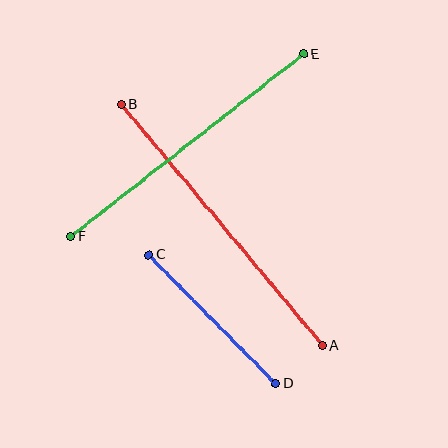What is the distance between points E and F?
The distance is approximately 295 pixels.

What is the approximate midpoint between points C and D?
The midpoint is at approximately (212, 319) pixels.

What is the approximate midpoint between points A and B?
The midpoint is at approximately (222, 225) pixels.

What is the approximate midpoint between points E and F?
The midpoint is at approximately (187, 145) pixels.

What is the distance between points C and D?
The distance is approximately 181 pixels.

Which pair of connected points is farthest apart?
Points A and B are farthest apart.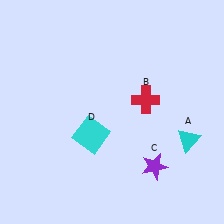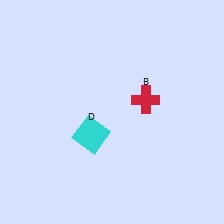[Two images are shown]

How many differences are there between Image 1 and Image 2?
There are 2 differences between the two images.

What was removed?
The cyan triangle (A), the purple star (C) were removed in Image 2.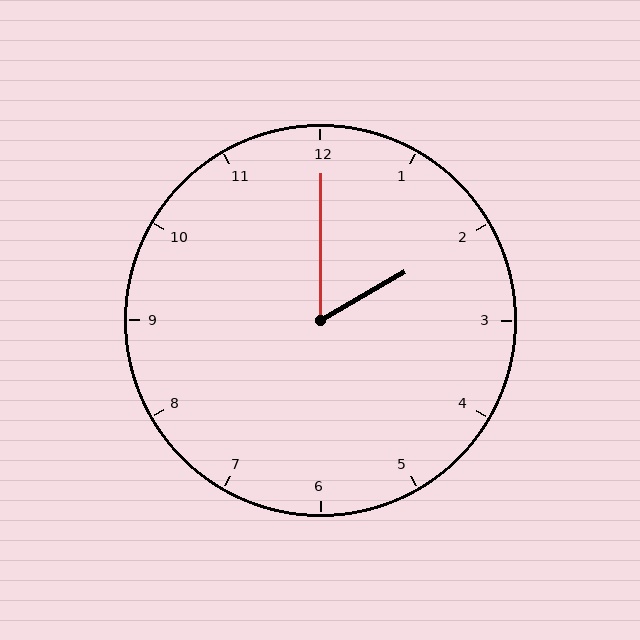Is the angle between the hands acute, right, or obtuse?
It is acute.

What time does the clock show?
2:00.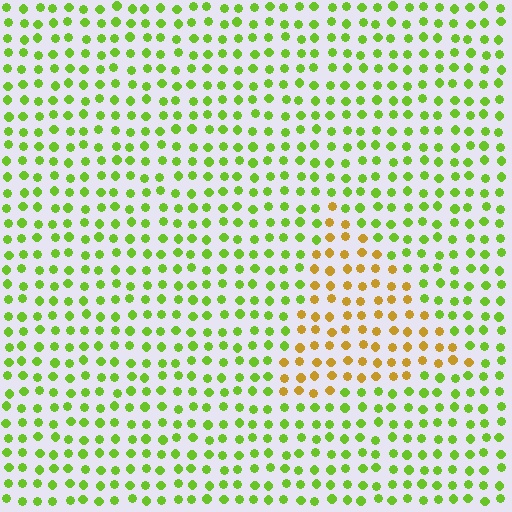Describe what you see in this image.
The image is filled with small lime elements in a uniform arrangement. A triangle-shaped region is visible where the elements are tinted to a slightly different hue, forming a subtle color boundary.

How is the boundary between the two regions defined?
The boundary is defined purely by a slight shift in hue (about 51 degrees). Spacing, size, and orientation are identical on both sides.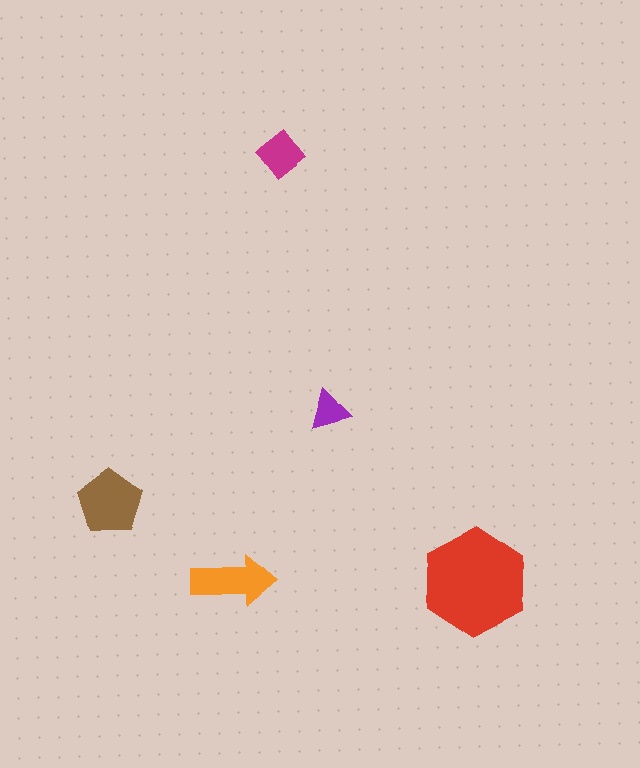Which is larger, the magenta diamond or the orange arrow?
The orange arrow.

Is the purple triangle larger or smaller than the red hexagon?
Smaller.